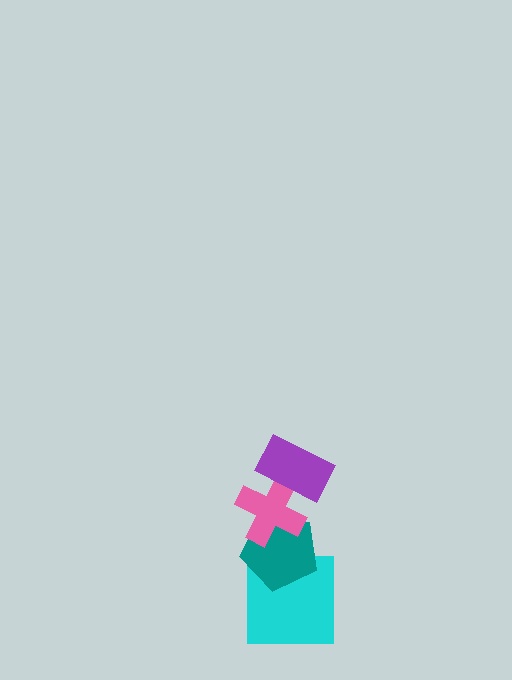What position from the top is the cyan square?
The cyan square is 4th from the top.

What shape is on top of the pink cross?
The purple rectangle is on top of the pink cross.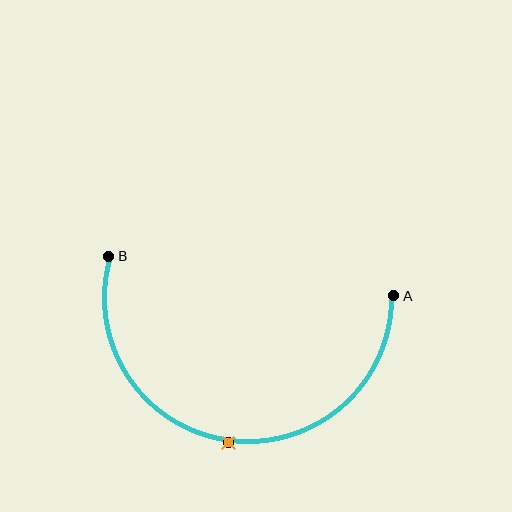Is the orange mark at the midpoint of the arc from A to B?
Yes. The orange mark lies on the arc at equal arc-length from both A and B — it is the arc midpoint.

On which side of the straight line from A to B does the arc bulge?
The arc bulges below the straight line connecting A and B.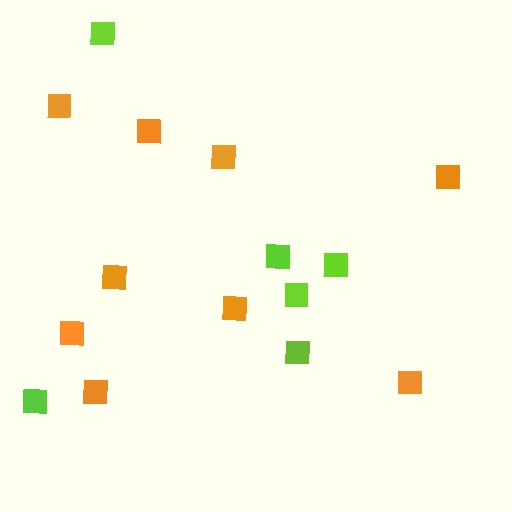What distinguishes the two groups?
There are 2 groups: one group of lime squares (6) and one group of orange squares (9).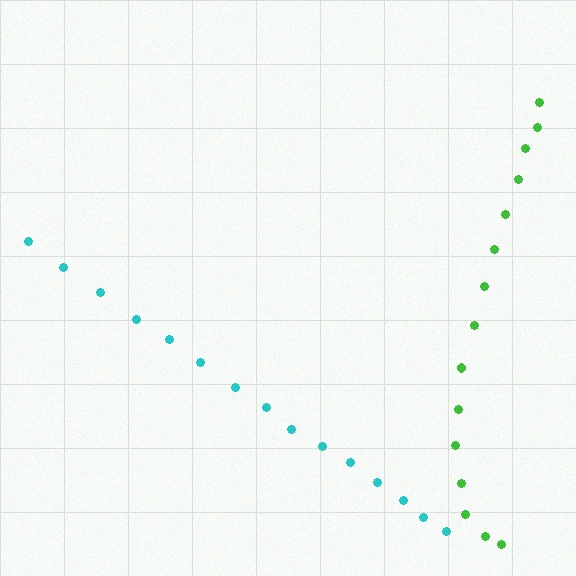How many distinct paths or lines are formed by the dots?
There are 2 distinct paths.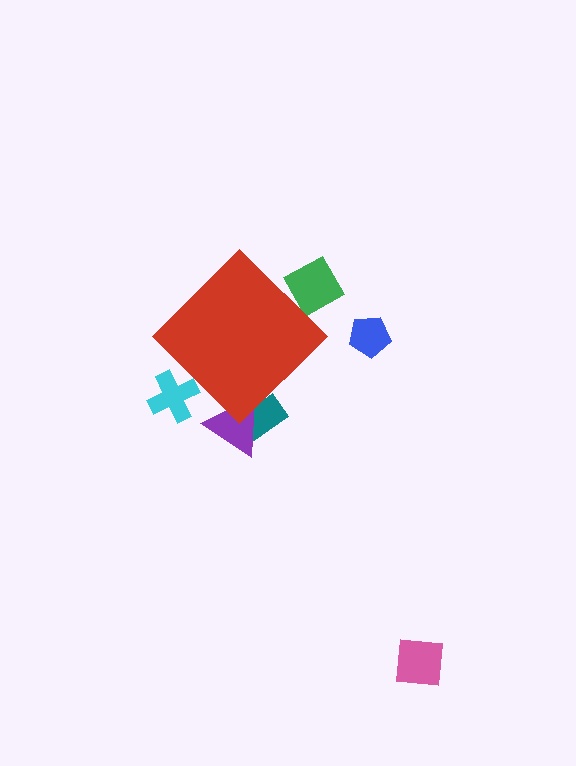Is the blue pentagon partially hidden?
No, the blue pentagon is fully visible.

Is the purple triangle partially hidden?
Yes, the purple triangle is partially hidden behind the red diamond.